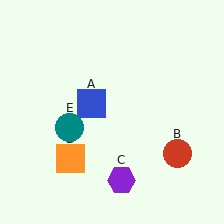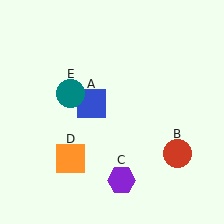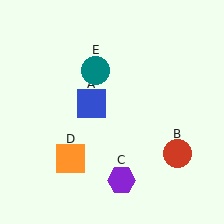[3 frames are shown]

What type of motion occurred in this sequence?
The teal circle (object E) rotated clockwise around the center of the scene.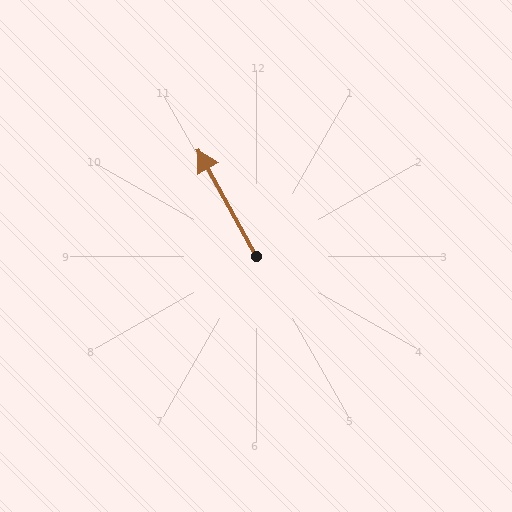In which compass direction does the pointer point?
Northwest.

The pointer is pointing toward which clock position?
Roughly 11 o'clock.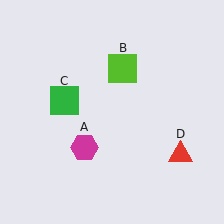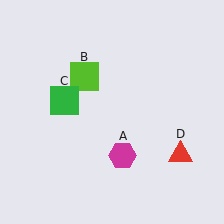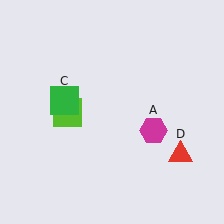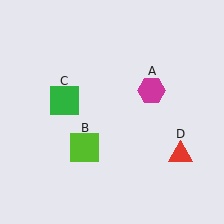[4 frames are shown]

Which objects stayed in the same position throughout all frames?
Green square (object C) and red triangle (object D) remained stationary.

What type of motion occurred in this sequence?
The magenta hexagon (object A), lime square (object B) rotated counterclockwise around the center of the scene.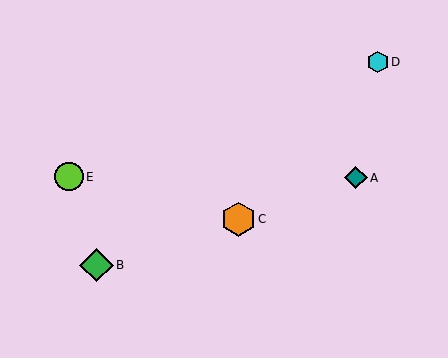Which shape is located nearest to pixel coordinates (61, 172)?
The lime circle (labeled E) at (69, 177) is nearest to that location.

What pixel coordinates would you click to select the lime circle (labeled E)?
Click at (69, 177) to select the lime circle E.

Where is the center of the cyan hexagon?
The center of the cyan hexagon is at (378, 62).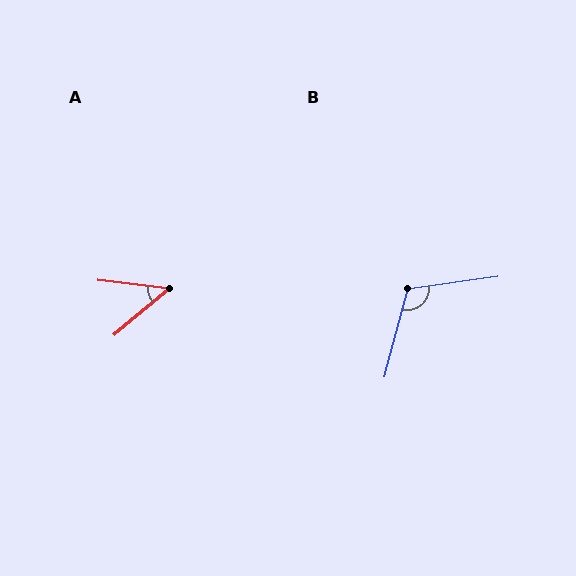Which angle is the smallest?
A, at approximately 47 degrees.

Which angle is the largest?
B, at approximately 113 degrees.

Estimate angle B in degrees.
Approximately 113 degrees.